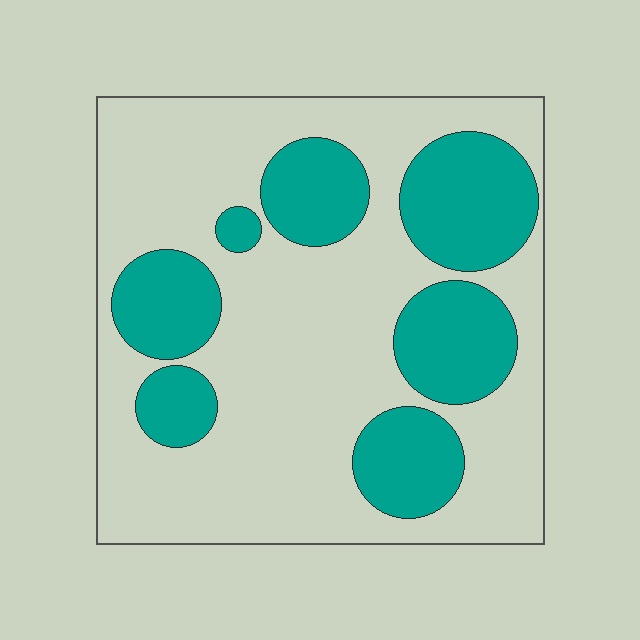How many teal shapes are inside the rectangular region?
7.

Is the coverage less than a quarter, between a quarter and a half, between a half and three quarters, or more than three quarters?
Between a quarter and a half.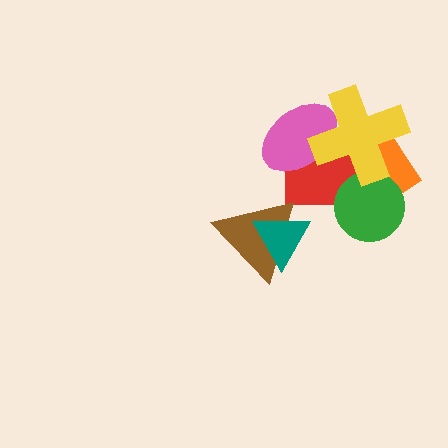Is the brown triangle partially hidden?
Yes, it is partially covered by another shape.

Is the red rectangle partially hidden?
Yes, it is partially covered by another shape.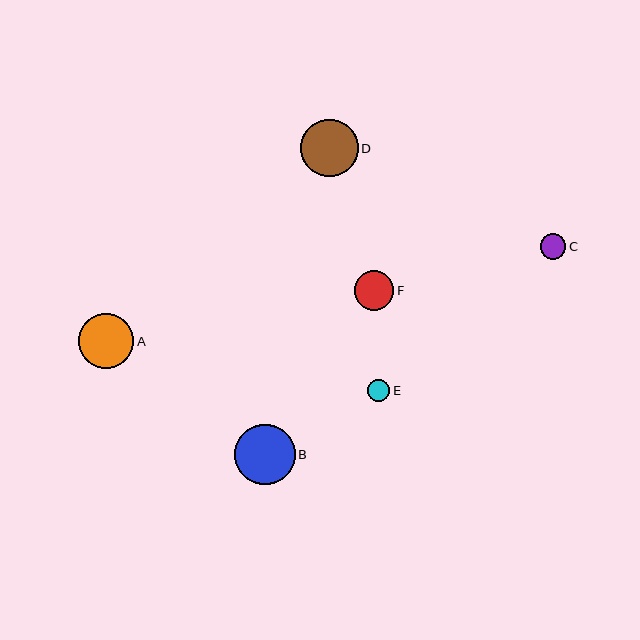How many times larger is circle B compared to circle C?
Circle B is approximately 2.4 times the size of circle C.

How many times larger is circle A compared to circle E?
Circle A is approximately 2.5 times the size of circle E.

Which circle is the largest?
Circle B is the largest with a size of approximately 61 pixels.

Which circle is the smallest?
Circle E is the smallest with a size of approximately 22 pixels.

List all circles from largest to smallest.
From largest to smallest: B, D, A, F, C, E.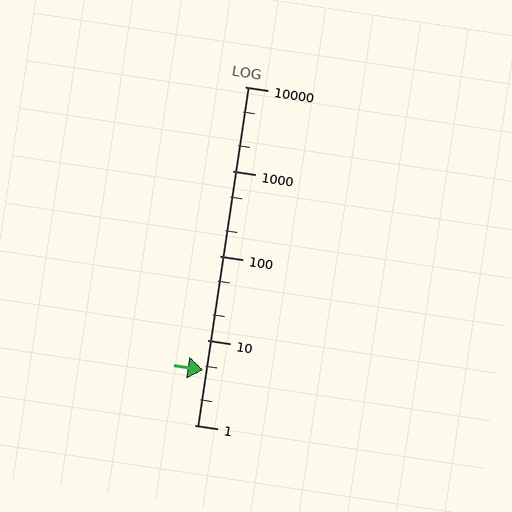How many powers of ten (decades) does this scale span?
The scale spans 4 decades, from 1 to 10000.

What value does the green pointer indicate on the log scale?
The pointer indicates approximately 4.5.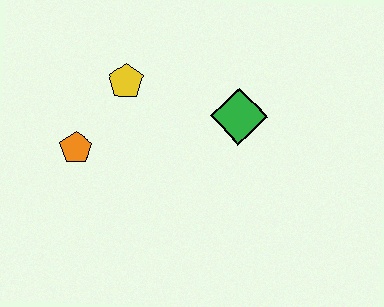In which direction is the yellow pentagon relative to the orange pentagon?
The yellow pentagon is above the orange pentagon.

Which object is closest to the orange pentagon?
The yellow pentagon is closest to the orange pentagon.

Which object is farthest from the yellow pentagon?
The green diamond is farthest from the yellow pentagon.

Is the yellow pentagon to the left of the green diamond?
Yes